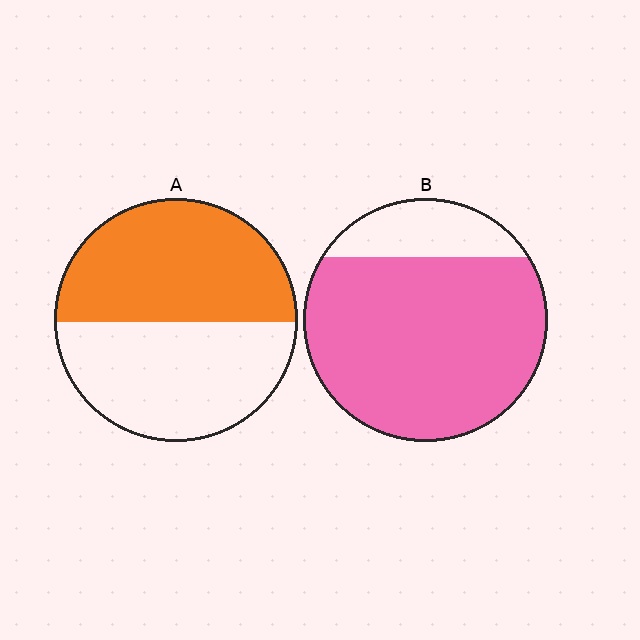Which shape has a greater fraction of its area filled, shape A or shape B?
Shape B.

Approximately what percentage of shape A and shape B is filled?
A is approximately 50% and B is approximately 80%.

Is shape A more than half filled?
Roughly half.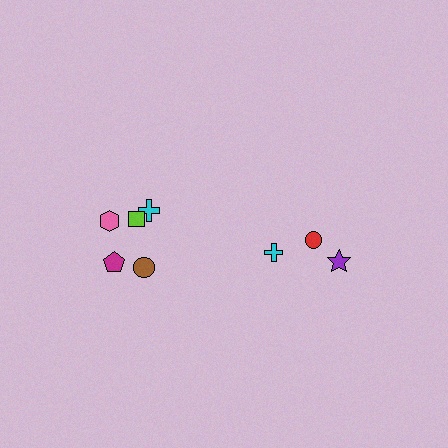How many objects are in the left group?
There are 5 objects.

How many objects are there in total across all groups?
There are 8 objects.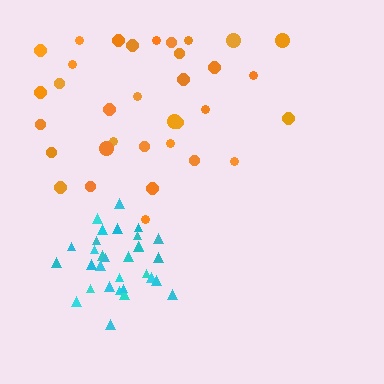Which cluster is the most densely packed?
Cyan.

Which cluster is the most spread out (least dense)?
Orange.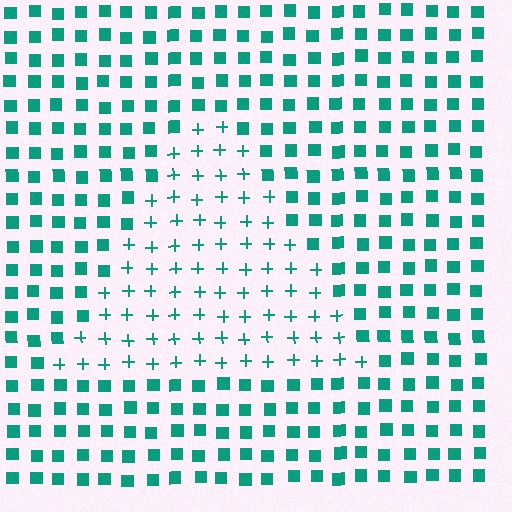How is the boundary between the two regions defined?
The boundary is defined by a change in element shape: plus signs inside vs. squares outside. All elements share the same color and spacing.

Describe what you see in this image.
The image is filled with small teal elements arranged in a uniform grid. A triangle-shaped region contains plus signs, while the surrounding area contains squares. The boundary is defined purely by the change in element shape.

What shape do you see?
I see a triangle.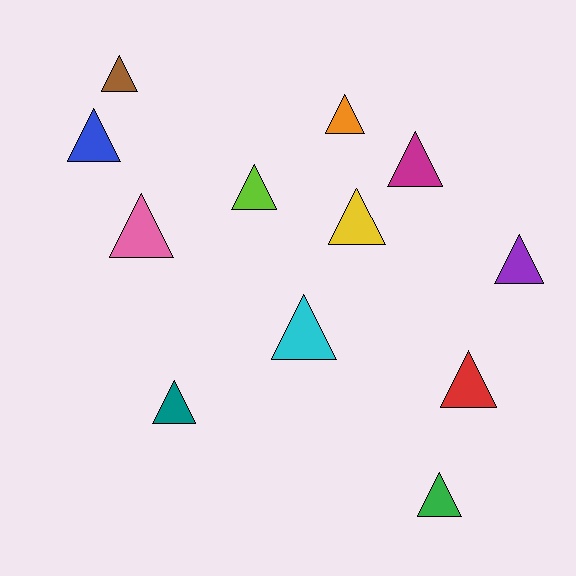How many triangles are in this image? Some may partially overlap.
There are 12 triangles.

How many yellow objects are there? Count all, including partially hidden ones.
There is 1 yellow object.